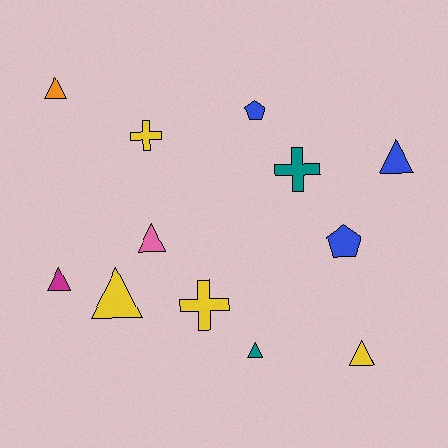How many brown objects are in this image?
There are no brown objects.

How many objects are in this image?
There are 12 objects.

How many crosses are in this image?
There are 3 crosses.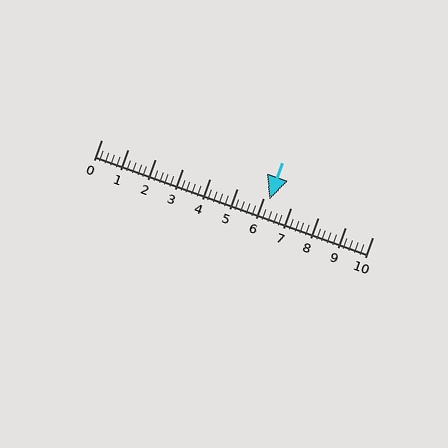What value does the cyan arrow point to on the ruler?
The cyan arrow points to approximately 6.2.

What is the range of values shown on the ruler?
The ruler shows values from 0 to 10.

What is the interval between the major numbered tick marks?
The major tick marks are spaced 1 units apart.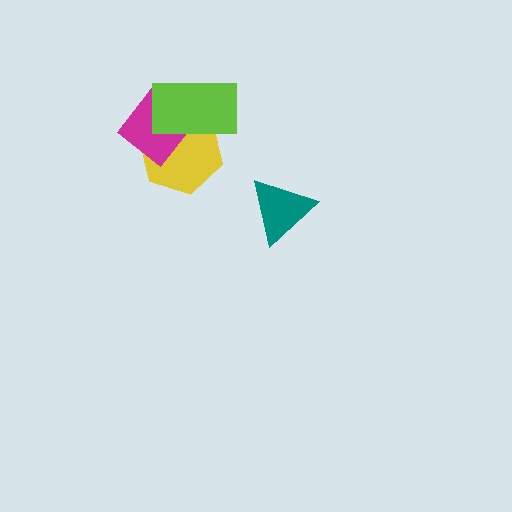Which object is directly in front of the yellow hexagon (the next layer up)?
The magenta diamond is directly in front of the yellow hexagon.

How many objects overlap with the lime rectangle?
2 objects overlap with the lime rectangle.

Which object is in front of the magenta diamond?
The lime rectangle is in front of the magenta diamond.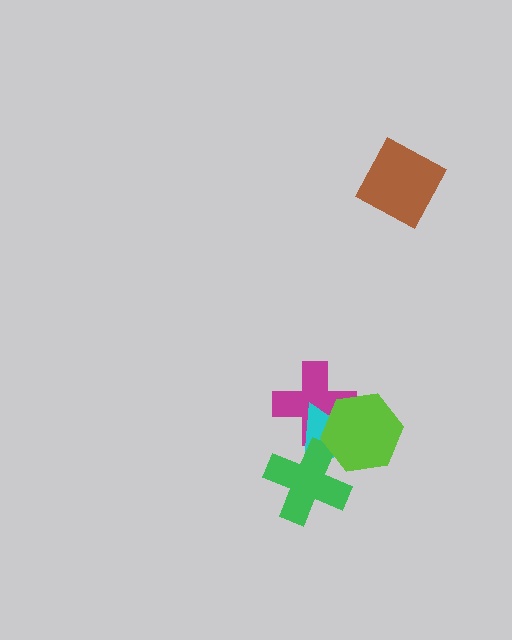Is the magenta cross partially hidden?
Yes, it is partially covered by another shape.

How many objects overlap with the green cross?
2 objects overlap with the green cross.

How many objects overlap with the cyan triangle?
3 objects overlap with the cyan triangle.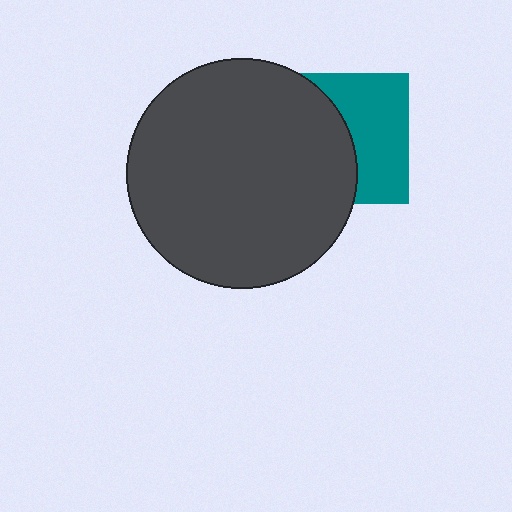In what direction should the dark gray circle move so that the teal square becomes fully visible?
The dark gray circle should move left. That is the shortest direction to clear the overlap and leave the teal square fully visible.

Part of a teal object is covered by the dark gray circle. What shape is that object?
It is a square.